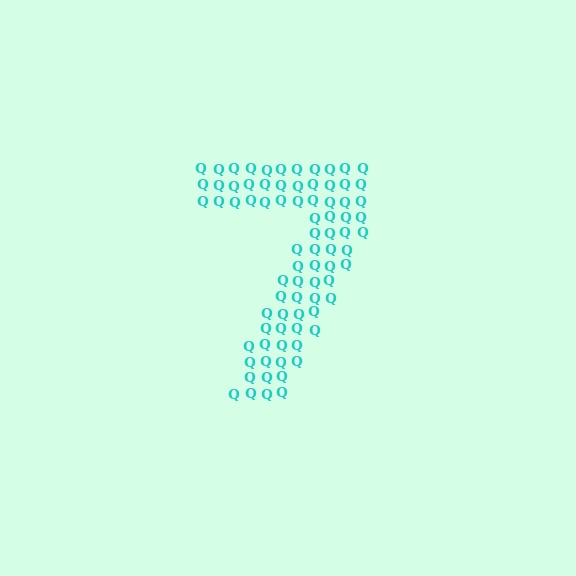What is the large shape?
The large shape is the digit 7.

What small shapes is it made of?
It is made of small letter Q's.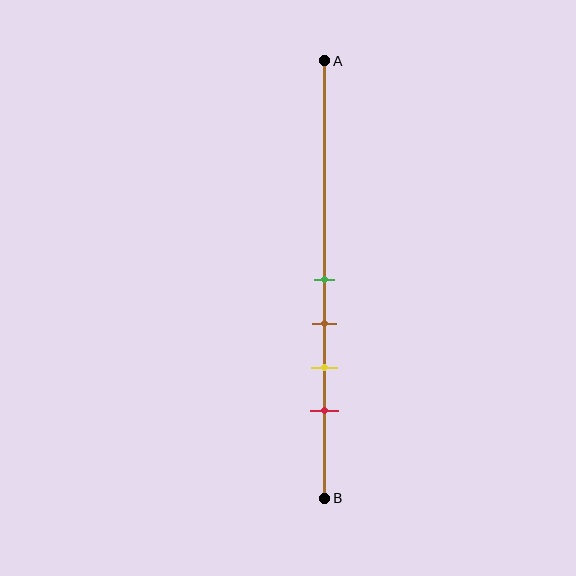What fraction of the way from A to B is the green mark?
The green mark is approximately 50% (0.5) of the way from A to B.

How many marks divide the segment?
There are 4 marks dividing the segment.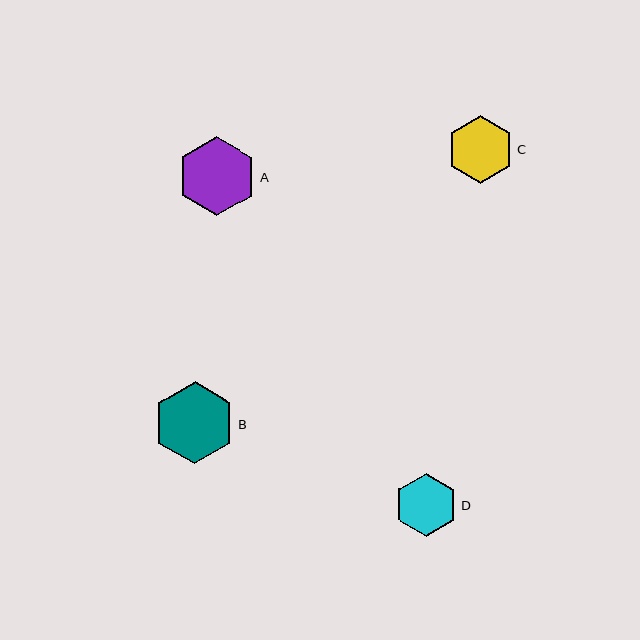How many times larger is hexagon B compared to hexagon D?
Hexagon B is approximately 1.3 times the size of hexagon D.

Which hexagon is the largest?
Hexagon B is the largest with a size of approximately 82 pixels.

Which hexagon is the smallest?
Hexagon D is the smallest with a size of approximately 63 pixels.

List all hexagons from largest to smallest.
From largest to smallest: B, A, C, D.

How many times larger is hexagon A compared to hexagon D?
Hexagon A is approximately 1.3 times the size of hexagon D.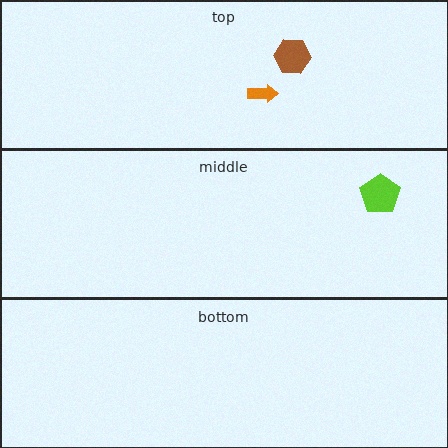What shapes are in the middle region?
The lime pentagon.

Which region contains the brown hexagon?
The top region.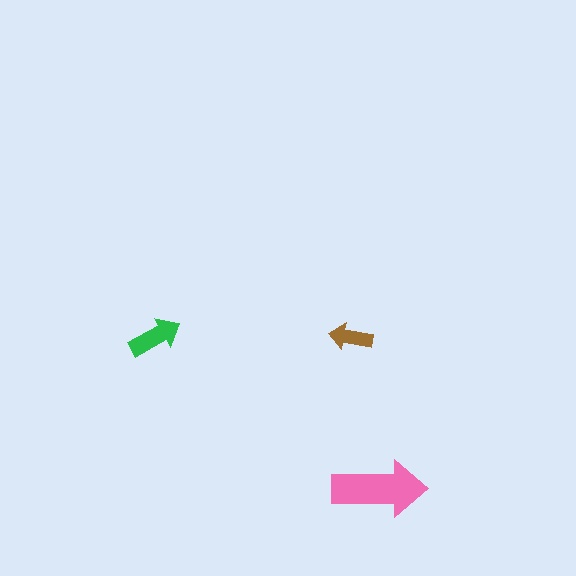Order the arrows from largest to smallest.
the pink one, the green one, the brown one.